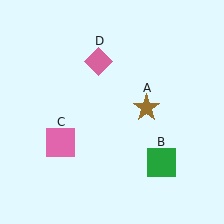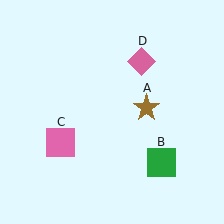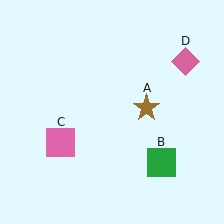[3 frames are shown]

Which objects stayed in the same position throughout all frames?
Brown star (object A) and green square (object B) and pink square (object C) remained stationary.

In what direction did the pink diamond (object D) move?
The pink diamond (object D) moved right.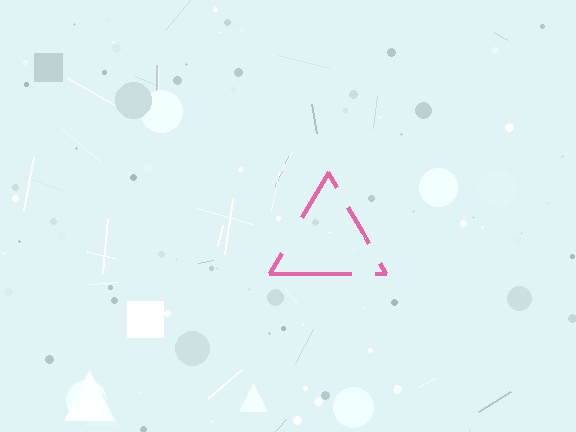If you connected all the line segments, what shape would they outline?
They would outline a triangle.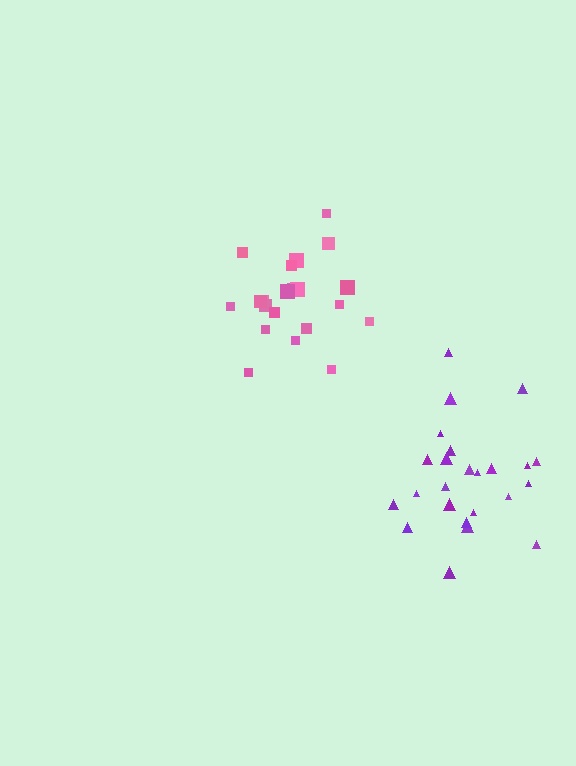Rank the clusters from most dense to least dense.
pink, purple.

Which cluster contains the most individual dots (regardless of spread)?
Purple (24).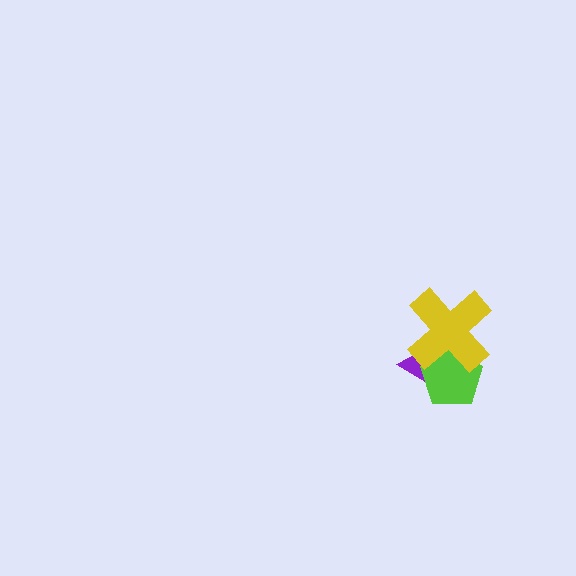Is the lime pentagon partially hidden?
Yes, it is partially covered by another shape.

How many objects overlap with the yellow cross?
2 objects overlap with the yellow cross.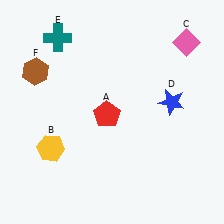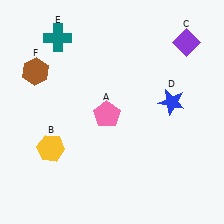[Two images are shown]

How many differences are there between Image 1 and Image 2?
There are 2 differences between the two images.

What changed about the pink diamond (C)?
In Image 1, C is pink. In Image 2, it changed to purple.